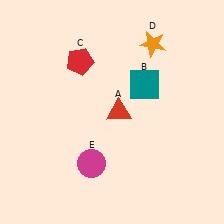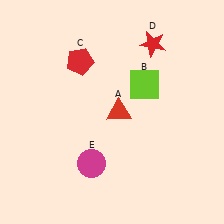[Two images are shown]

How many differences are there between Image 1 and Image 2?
There are 2 differences between the two images.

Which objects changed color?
B changed from teal to lime. D changed from orange to red.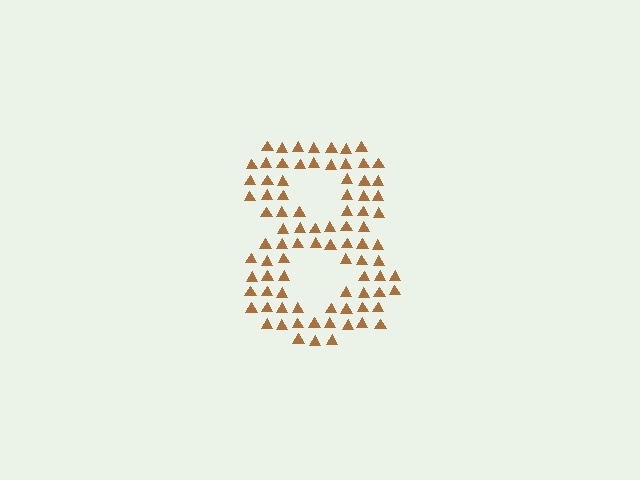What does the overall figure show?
The overall figure shows the digit 8.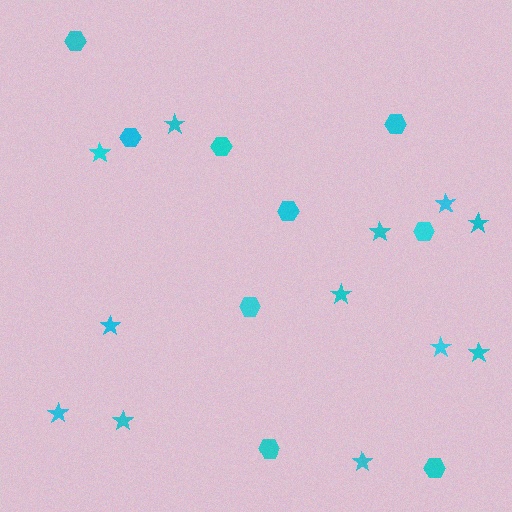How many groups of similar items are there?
There are 2 groups: one group of hexagons (9) and one group of stars (12).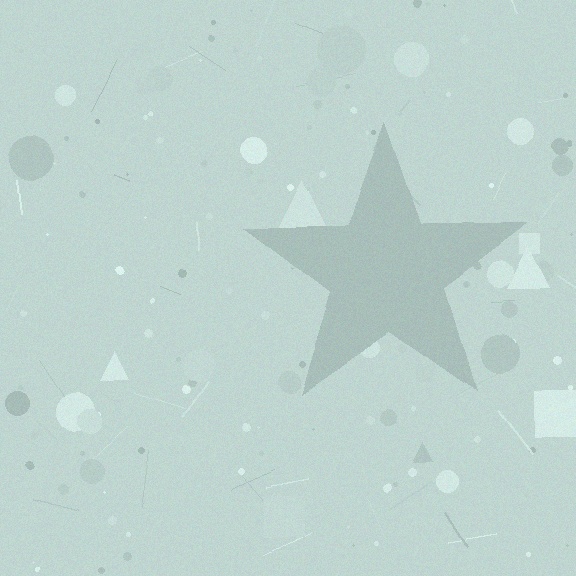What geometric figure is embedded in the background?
A star is embedded in the background.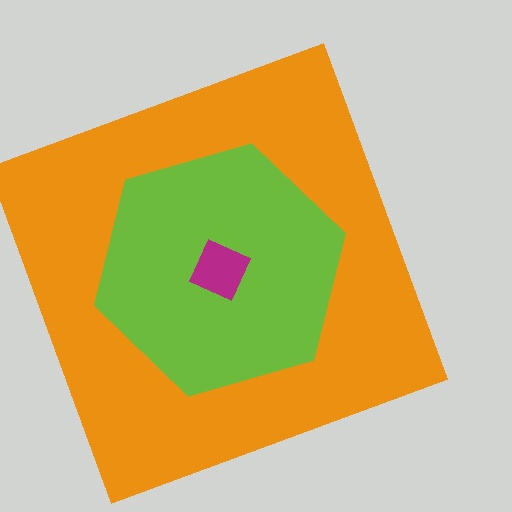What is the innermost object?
The magenta diamond.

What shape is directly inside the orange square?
The lime hexagon.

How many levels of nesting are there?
3.